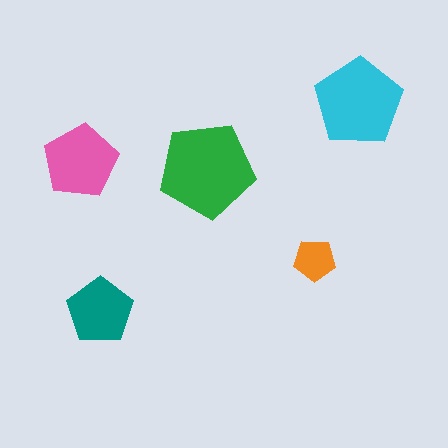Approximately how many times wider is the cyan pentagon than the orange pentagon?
About 2 times wider.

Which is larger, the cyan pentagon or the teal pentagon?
The cyan one.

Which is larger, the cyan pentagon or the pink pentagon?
The cyan one.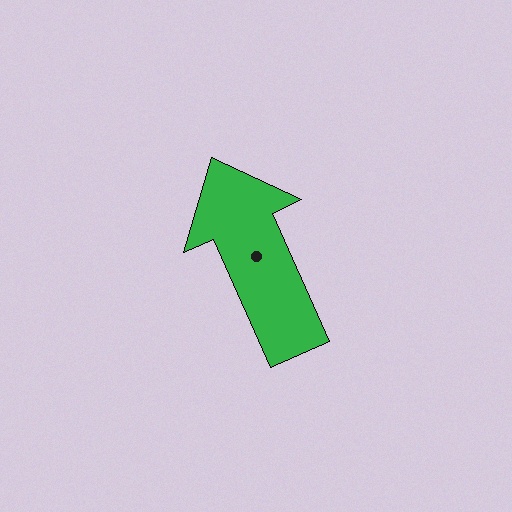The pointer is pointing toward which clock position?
Roughly 11 o'clock.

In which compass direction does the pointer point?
Northwest.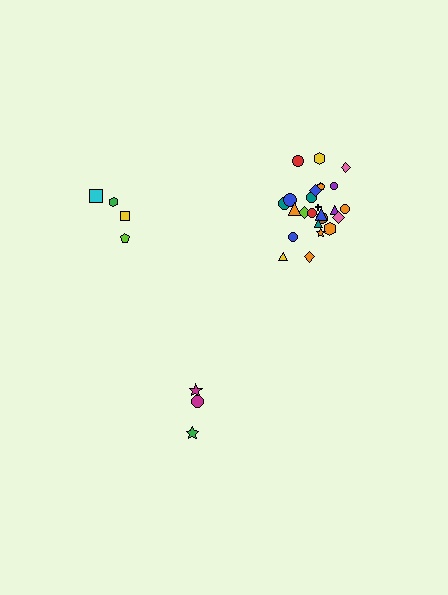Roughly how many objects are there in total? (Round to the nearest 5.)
Roughly 30 objects in total.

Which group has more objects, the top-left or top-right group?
The top-right group.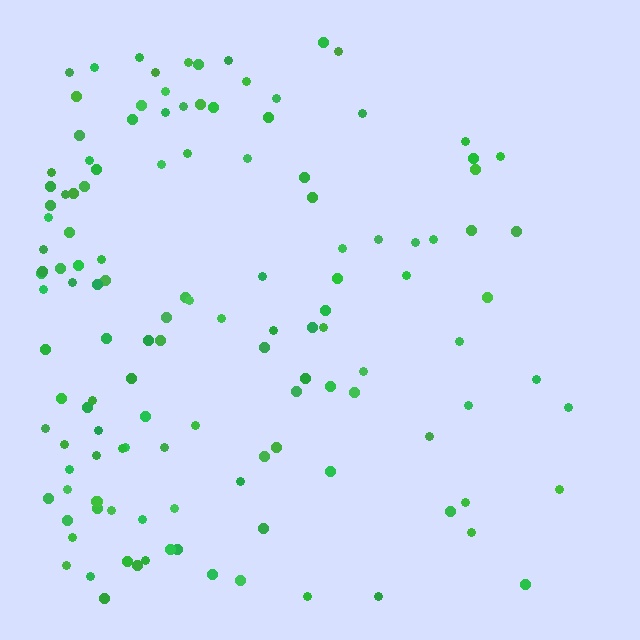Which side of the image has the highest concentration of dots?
The left.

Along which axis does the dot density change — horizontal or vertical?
Horizontal.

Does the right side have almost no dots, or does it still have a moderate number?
Still a moderate number, just noticeably fewer than the left.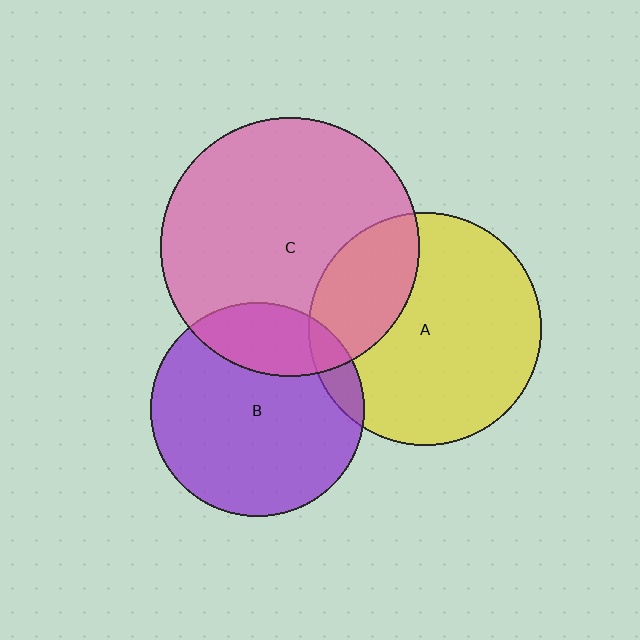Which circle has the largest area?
Circle C (pink).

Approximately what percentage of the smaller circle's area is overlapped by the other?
Approximately 10%.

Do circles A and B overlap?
Yes.